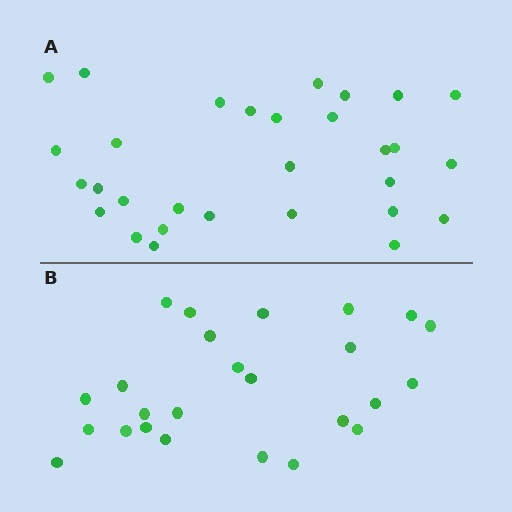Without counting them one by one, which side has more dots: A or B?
Region A (the top region) has more dots.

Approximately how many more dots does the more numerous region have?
Region A has about 5 more dots than region B.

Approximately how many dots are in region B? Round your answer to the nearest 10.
About 20 dots. (The exact count is 25, which rounds to 20.)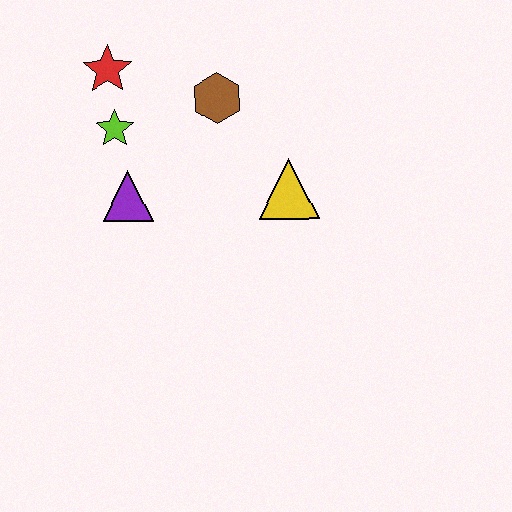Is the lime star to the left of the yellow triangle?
Yes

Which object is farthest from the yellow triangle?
The red star is farthest from the yellow triangle.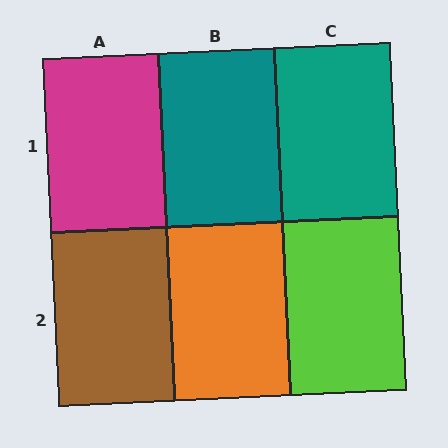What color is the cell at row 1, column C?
Teal.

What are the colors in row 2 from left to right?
Brown, orange, lime.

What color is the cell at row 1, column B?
Teal.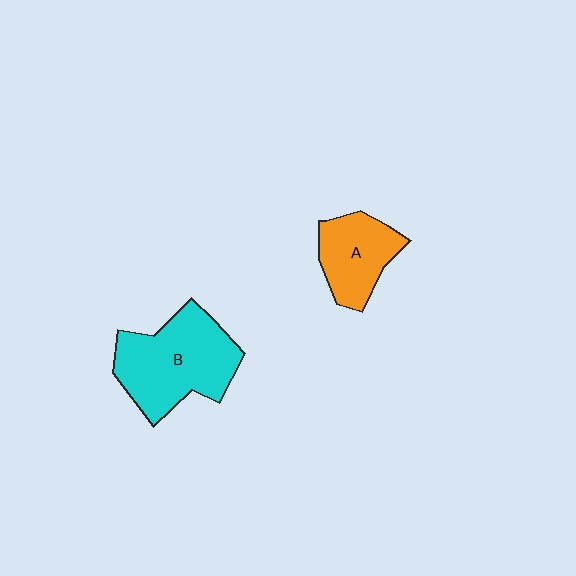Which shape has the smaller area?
Shape A (orange).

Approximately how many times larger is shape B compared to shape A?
Approximately 1.7 times.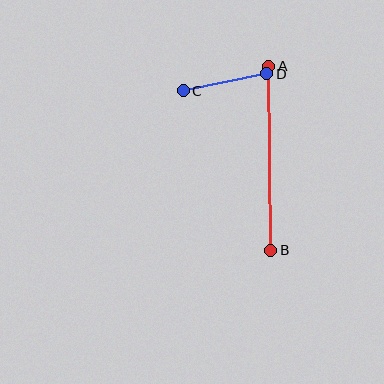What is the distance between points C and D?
The distance is approximately 85 pixels.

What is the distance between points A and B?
The distance is approximately 184 pixels.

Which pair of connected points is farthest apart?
Points A and B are farthest apart.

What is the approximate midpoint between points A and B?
The midpoint is at approximately (270, 158) pixels.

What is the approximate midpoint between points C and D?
The midpoint is at approximately (225, 82) pixels.